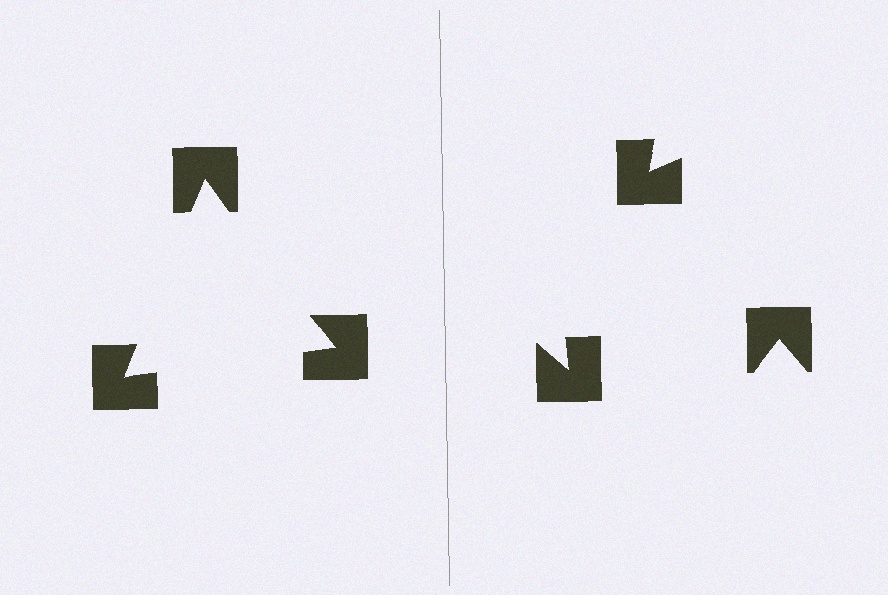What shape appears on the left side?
An illusory triangle.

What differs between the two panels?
The notched squares are positioned identically on both sides; only the wedge orientations differ. On the left they align to a triangle; on the right they are misaligned.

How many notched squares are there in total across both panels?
6 — 3 on each side.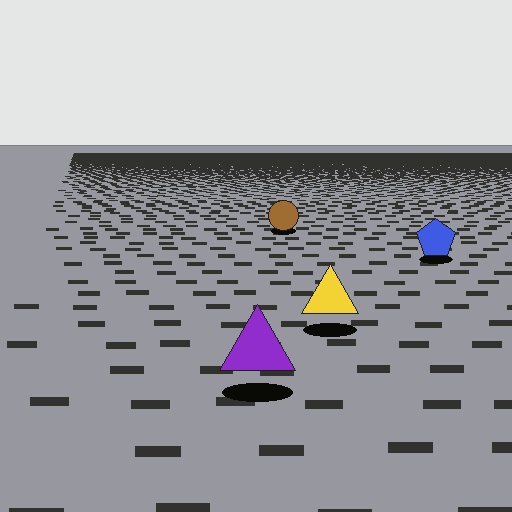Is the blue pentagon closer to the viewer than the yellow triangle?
No. The yellow triangle is closer — you can tell from the texture gradient: the ground texture is coarser near it.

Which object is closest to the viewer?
The purple triangle is closest. The texture marks near it are larger and more spread out.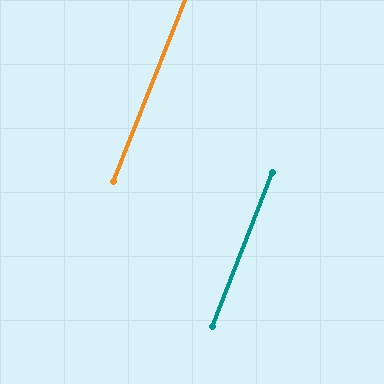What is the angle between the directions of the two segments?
Approximately 0 degrees.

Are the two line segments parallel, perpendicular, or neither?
Parallel — their directions differ by only 0.0°.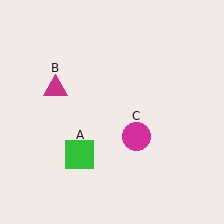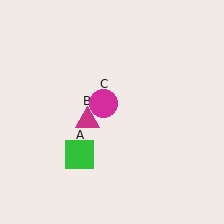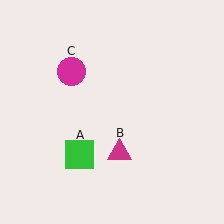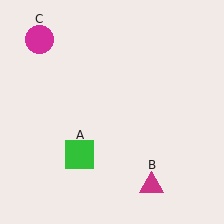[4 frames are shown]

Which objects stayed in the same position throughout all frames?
Green square (object A) remained stationary.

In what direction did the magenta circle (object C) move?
The magenta circle (object C) moved up and to the left.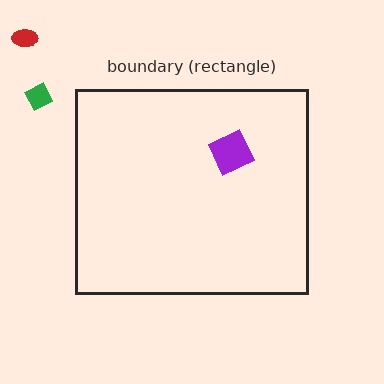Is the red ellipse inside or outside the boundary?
Outside.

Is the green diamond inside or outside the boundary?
Outside.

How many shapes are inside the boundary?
1 inside, 2 outside.